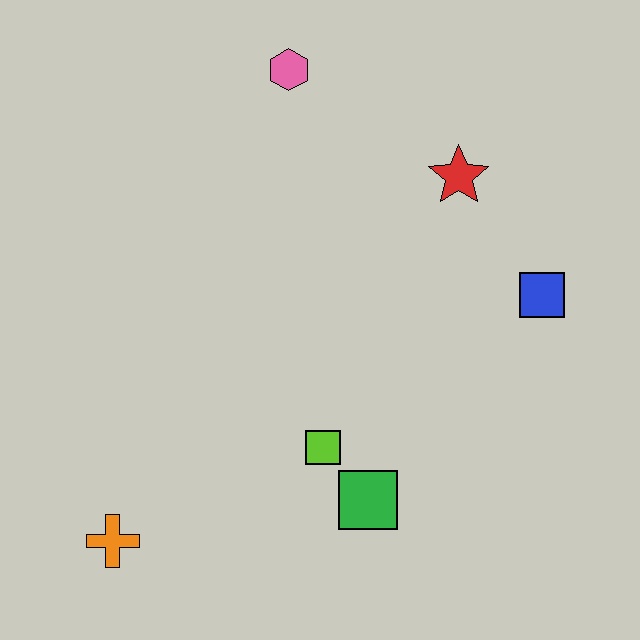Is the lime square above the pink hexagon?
No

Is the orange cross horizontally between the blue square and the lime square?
No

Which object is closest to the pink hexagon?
The red star is closest to the pink hexagon.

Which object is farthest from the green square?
The pink hexagon is farthest from the green square.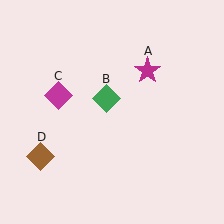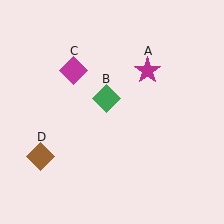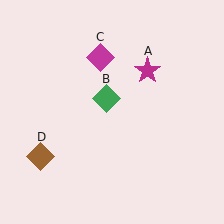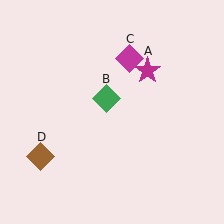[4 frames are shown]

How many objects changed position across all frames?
1 object changed position: magenta diamond (object C).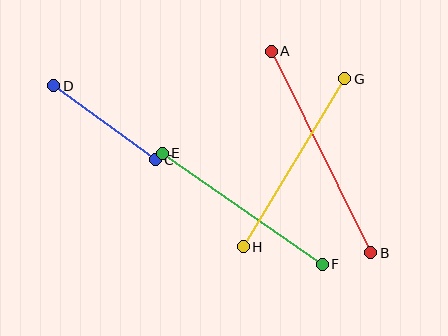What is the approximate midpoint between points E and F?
The midpoint is at approximately (242, 209) pixels.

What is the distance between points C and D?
The distance is approximately 125 pixels.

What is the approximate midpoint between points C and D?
The midpoint is at approximately (104, 123) pixels.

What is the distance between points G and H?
The distance is approximately 196 pixels.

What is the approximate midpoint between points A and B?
The midpoint is at approximately (321, 152) pixels.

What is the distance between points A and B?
The distance is approximately 225 pixels.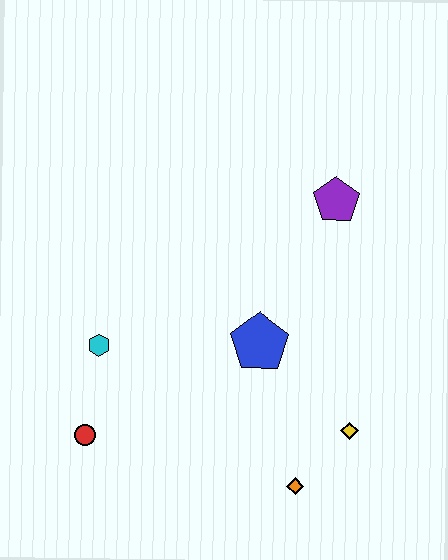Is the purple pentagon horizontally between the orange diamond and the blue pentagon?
No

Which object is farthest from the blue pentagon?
The red circle is farthest from the blue pentagon.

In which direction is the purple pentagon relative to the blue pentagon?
The purple pentagon is above the blue pentagon.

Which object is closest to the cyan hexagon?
The red circle is closest to the cyan hexagon.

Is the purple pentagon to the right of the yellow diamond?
No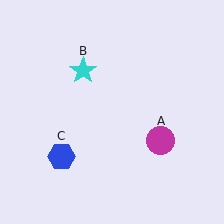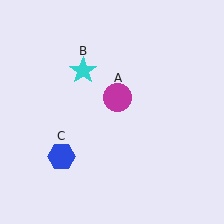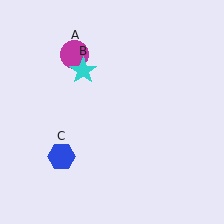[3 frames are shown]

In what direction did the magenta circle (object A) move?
The magenta circle (object A) moved up and to the left.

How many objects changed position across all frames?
1 object changed position: magenta circle (object A).